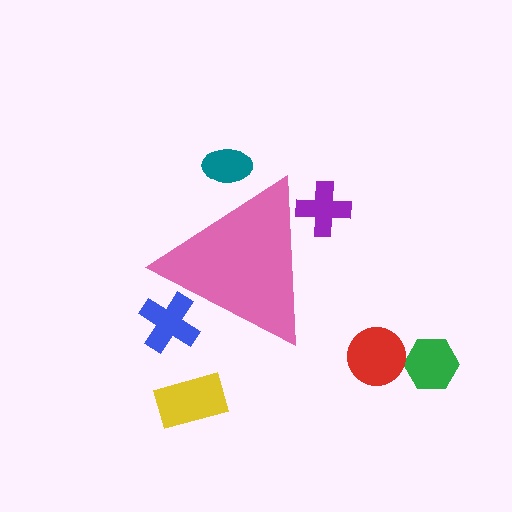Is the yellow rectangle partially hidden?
No, the yellow rectangle is fully visible.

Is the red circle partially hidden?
No, the red circle is fully visible.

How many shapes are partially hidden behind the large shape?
3 shapes are partially hidden.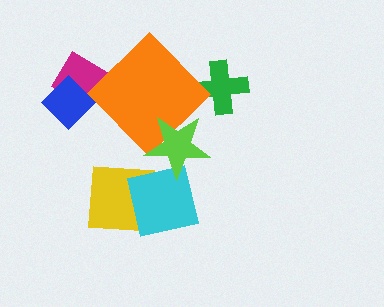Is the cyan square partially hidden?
Yes, it is partially covered by another shape.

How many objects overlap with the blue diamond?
1 object overlaps with the blue diamond.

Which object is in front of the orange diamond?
The lime star is in front of the orange diamond.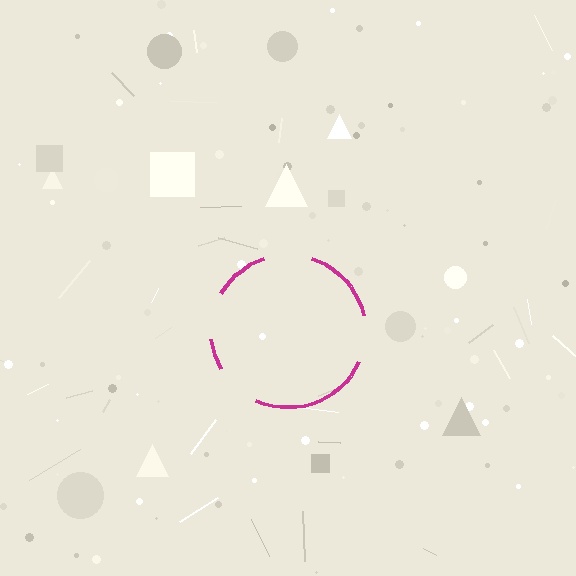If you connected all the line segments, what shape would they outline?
They would outline a circle.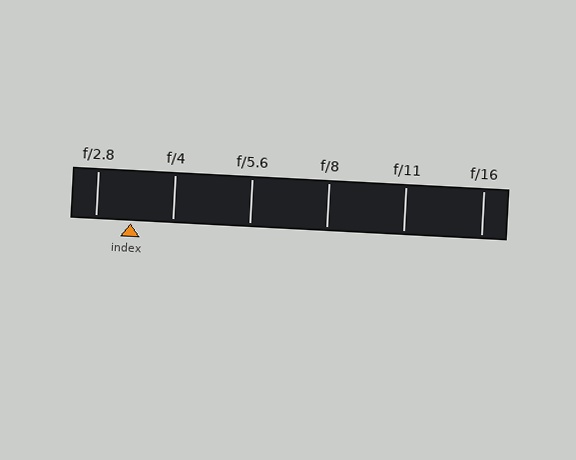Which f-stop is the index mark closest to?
The index mark is closest to f/2.8.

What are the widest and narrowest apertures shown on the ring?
The widest aperture shown is f/2.8 and the narrowest is f/16.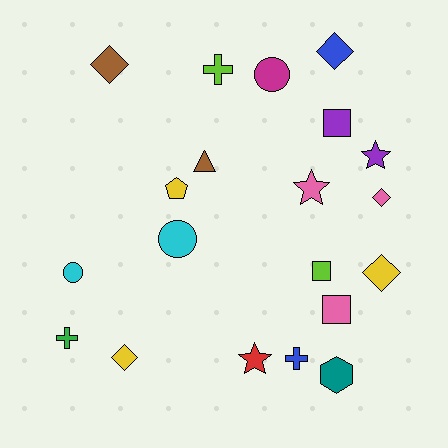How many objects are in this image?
There are 20 objects.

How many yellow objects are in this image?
There are 3 yellow objects.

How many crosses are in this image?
There are 3 crosses.